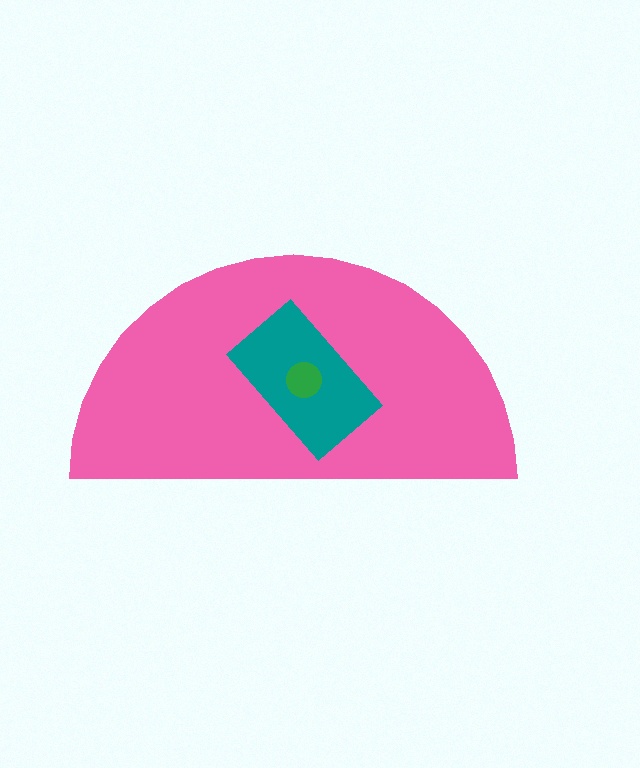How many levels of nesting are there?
3.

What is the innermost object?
The green circle.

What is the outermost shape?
The pink semicircle.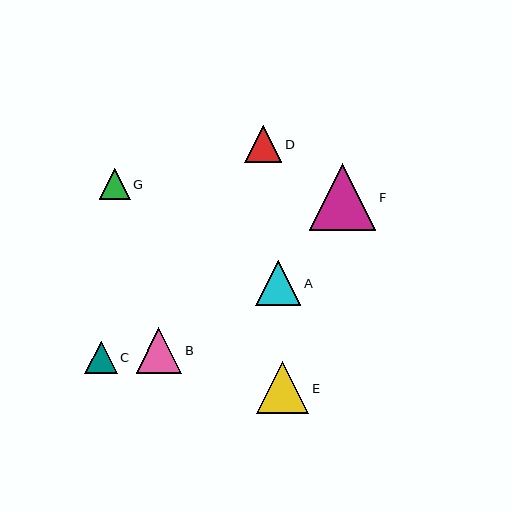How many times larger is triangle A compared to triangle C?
Triangle A is approximately 1.4 times the size of triangle C.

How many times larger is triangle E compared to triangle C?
Triangle E is approximately 1.6 times the size of triangle C.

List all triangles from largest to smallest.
From largest to smallest: F, E, B, A, D, C, G.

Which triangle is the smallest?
Triangle G is the smallest with a size of approximately 31 pixels.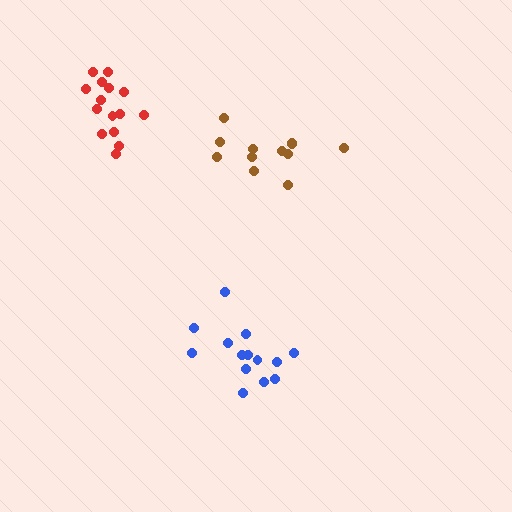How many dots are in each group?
Group 1: 15 dots, Group 2: 12 dots, Group 3: 14 dots (41 total).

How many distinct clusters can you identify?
There are 3 distinct clusters.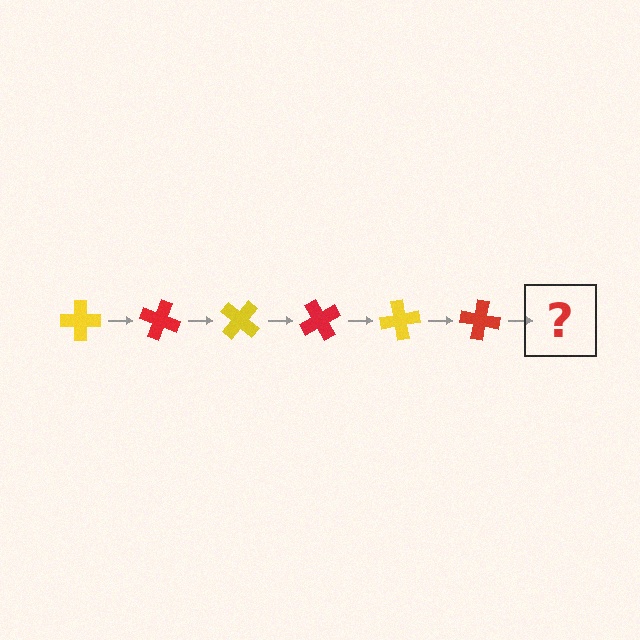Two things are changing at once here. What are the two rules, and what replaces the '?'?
The two rules are that it rotates 20 degrees each step and the color cycles through yellow and red. The '?' should be a yellow cross, rotated 120 degrees from the start.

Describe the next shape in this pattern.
It should be a yellow cross, rotated 120 degrees from the start.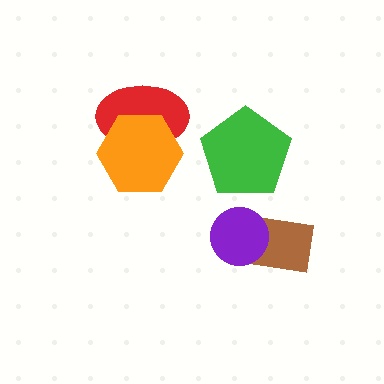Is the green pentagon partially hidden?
No, no other shape covers it.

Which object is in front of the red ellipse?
The orange hexagon is in front of the red ellipse.